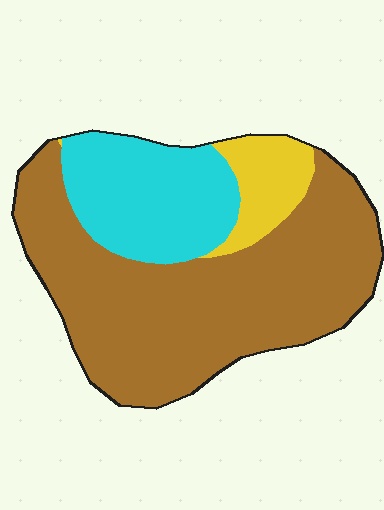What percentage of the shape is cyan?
Cyan covers about 25% of the shape.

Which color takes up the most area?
Brown, at roughly 65%.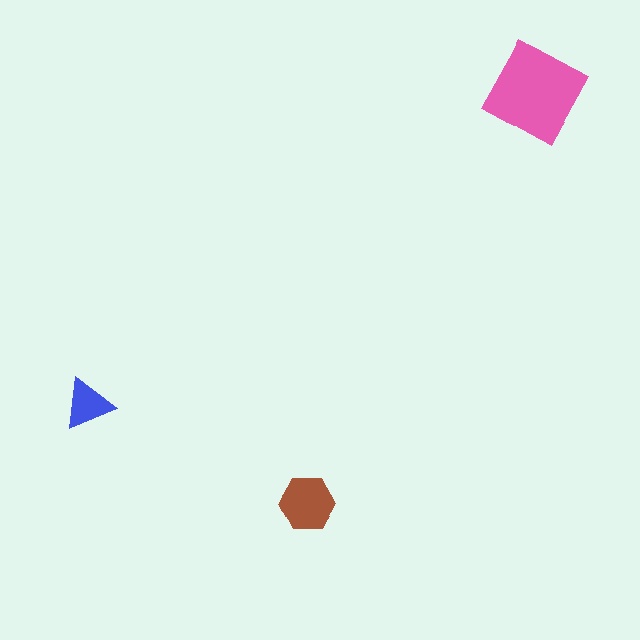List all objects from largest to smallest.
The pink diamond, the brown hexagon, the blue triangle.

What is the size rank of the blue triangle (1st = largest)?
3rd.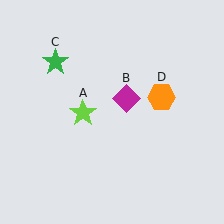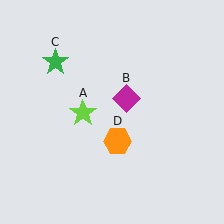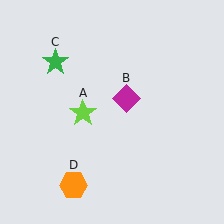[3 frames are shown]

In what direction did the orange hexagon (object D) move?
The orange hexagon (object D) moved down and to the left.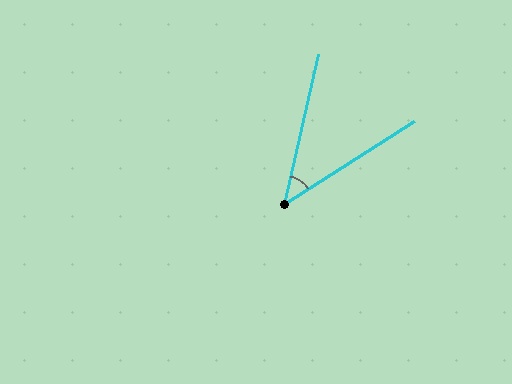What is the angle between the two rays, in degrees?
Approximately 45 degrees.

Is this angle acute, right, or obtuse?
It is acute.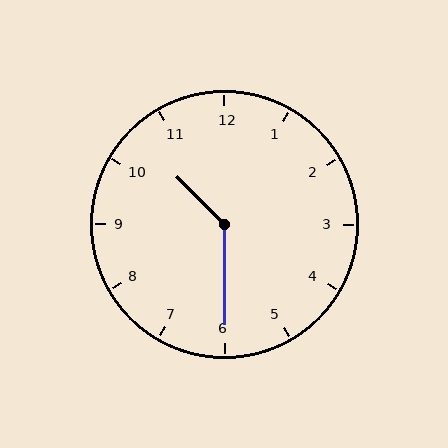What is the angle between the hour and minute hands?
Approximately 135 degrees.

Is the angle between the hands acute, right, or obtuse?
It is obtuse.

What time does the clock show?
10:30.